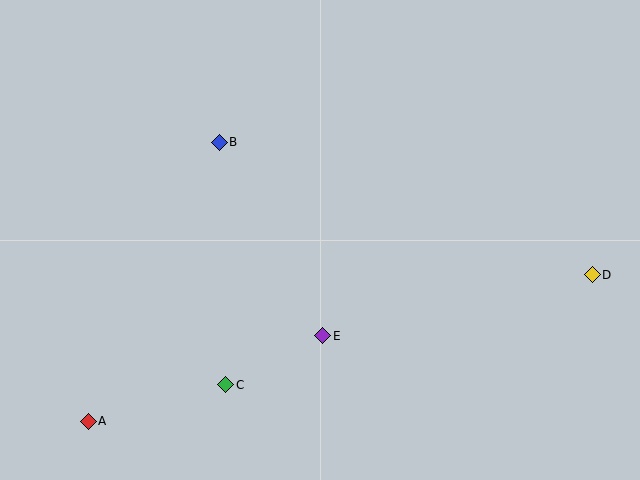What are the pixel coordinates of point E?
Point E is at (323, 336).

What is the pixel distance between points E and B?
The distance between E and B is 220 pixels.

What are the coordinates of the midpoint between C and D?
The midpoint between C and D is at (409, 330).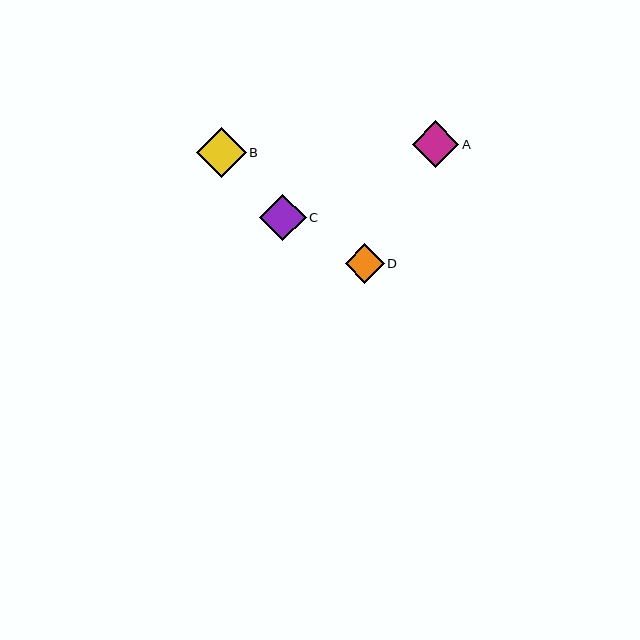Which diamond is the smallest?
Diamond D is the smallest with a size of approximately 39 pixels.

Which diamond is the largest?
Diamond B is the largest with a size of approximately 49 pixels.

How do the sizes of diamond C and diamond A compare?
Diamond C and diamond A are approximately the same size.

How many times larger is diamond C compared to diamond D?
Diamond C is approximately 1.2 times the size of diamond D.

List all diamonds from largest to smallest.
From largest to smallest: B, C, A, D.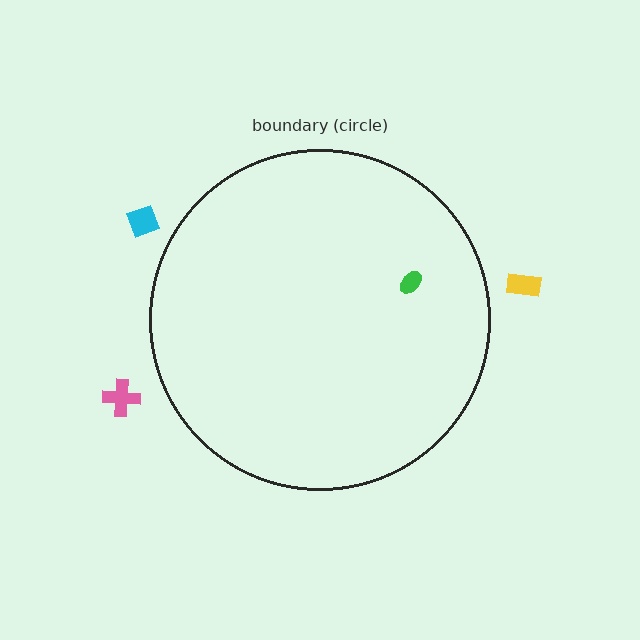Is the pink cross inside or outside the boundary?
Outside.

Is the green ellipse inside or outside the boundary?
Inside.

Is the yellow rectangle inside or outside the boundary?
Outside.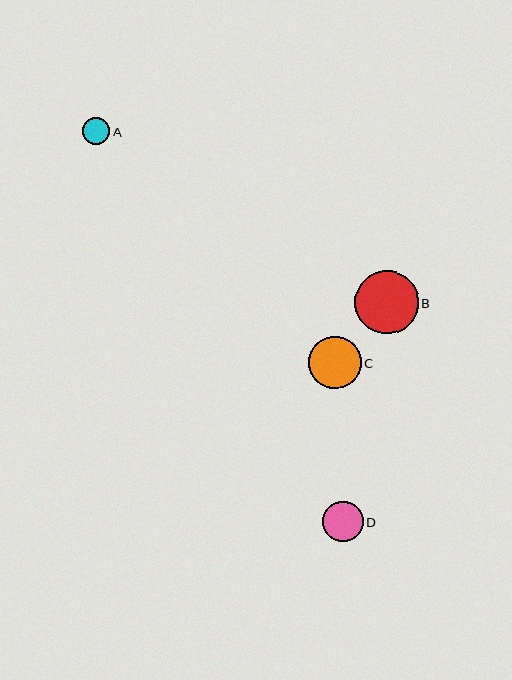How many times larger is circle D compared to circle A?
Circle D is approximately 1.5 times the size of circle A.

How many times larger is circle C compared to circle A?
Circle C is approximately 1.9 times the size of circle A.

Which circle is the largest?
Circle B is the largest with a size of approximately 64 pixels.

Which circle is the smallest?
Circle A is the smallest with a size of approximately 27 pixels.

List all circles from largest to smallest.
From largest to smallest: B, C, D, A.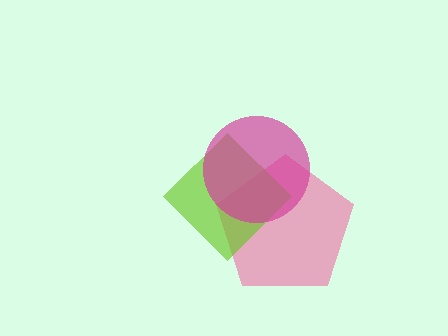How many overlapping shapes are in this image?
There are 3 overlapping shapes in the image.